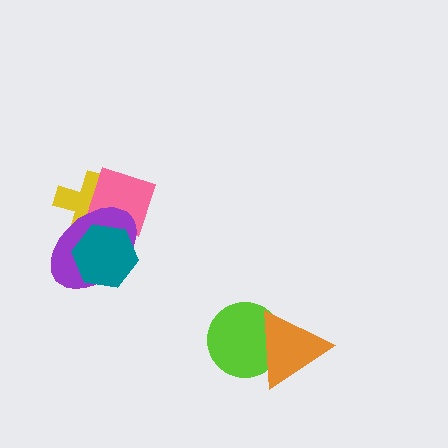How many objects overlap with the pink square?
2 objects overlap with the pink square.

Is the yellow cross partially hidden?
Yes, it is partially covered by another shape.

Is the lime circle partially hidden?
Yes, it is partially covered by another shape.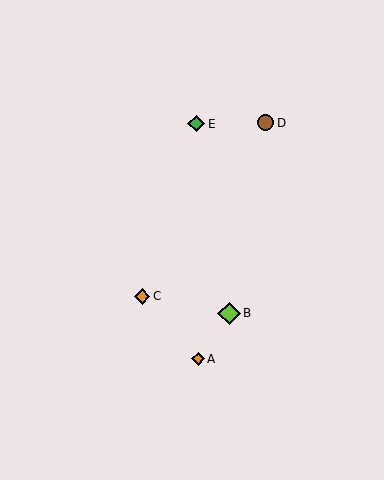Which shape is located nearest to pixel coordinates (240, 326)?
The lime diamond (labeled B) at (229, 313) is nearest to that location.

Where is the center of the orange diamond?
The center of the orange diamond is at (198, 359).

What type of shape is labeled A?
Shape A is an orange diamond.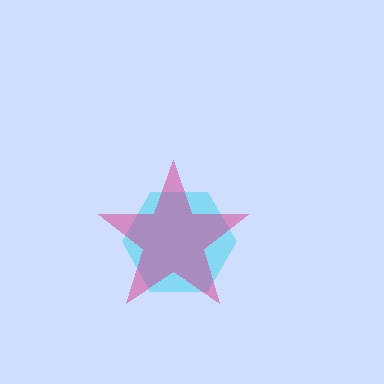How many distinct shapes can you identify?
There are 2 distinct shapes: a cyan hexagon, a magenta star.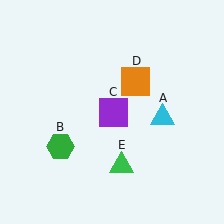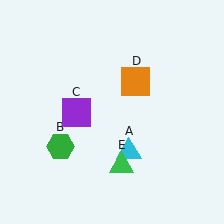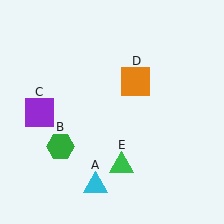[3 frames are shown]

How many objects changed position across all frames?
2 objects changed position: cyan triangle (object A), purple square (object C).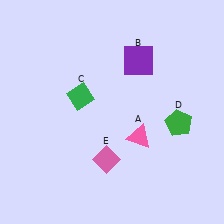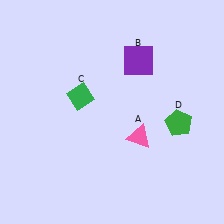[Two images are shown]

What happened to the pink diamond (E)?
The pink diamond (E) was removed in Image 2. It was in the bottom-left area of Image 1.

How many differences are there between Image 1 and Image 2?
There is 1 difference between the two images.